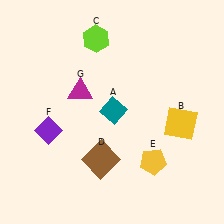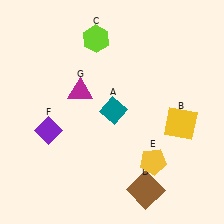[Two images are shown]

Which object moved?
The brown square (D) moved right.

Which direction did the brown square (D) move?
The brown square (D) moved right.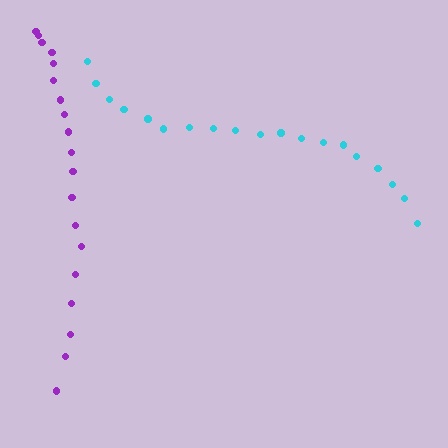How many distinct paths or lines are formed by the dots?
There are 2 distinct paths.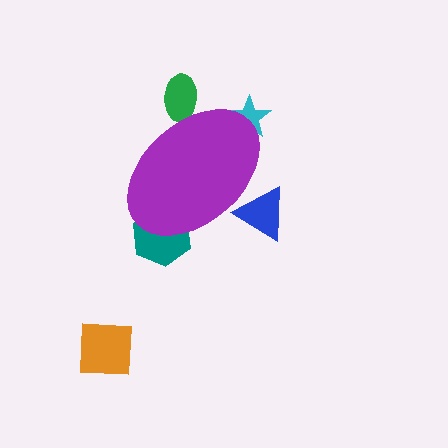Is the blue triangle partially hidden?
Yes, the blue triangle is partially hidden behind the purple ellipse.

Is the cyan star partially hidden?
Yes, the cyan star is partially hidden behind the purple ellipse.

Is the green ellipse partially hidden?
Yes, the green ellipse is partially hidden behind the purple ellipse.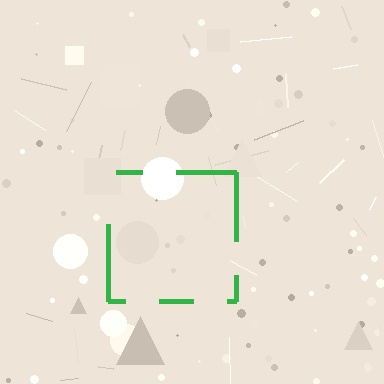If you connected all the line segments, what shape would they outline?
They would outline a square.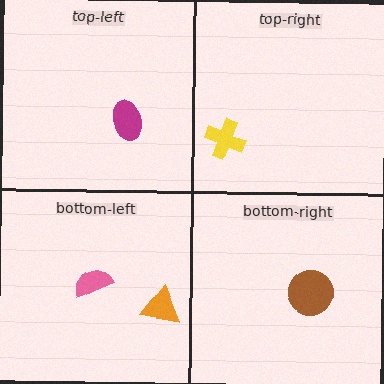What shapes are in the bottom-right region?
The brown circle.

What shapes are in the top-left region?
The magenta ellipse.